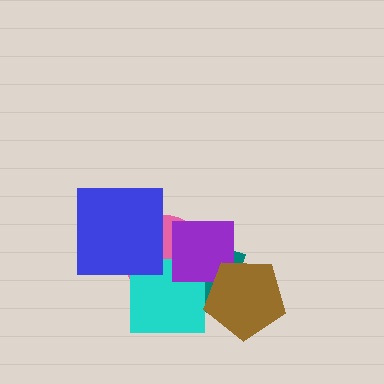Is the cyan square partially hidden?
Yes, it is partially covered by another shape.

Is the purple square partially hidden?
Yes, it is partially covered by another shape.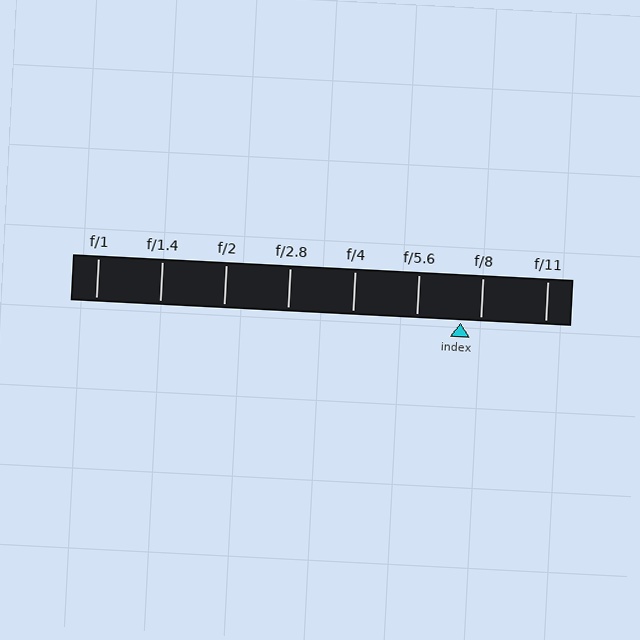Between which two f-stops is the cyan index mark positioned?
The index mark is between f/5.6 and f/8.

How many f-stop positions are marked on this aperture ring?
There are 8 f-stop positions marked.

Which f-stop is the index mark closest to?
The index mark is closest to f/8.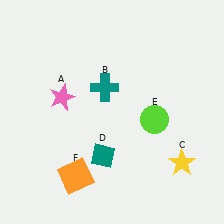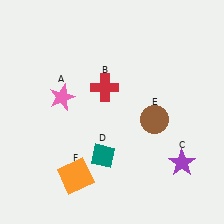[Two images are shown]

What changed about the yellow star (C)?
In Image 1, C is yellow. In Image 2, it changed to purple.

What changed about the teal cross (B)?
In Image 1, B is teal. In Image 2, it changed to red.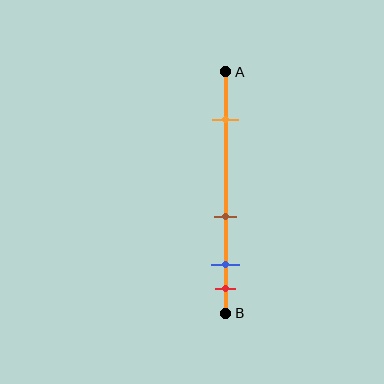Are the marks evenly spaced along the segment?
No, the marks are not evenly spaced.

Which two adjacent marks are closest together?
The blue and red marks are the closest adjacent pair.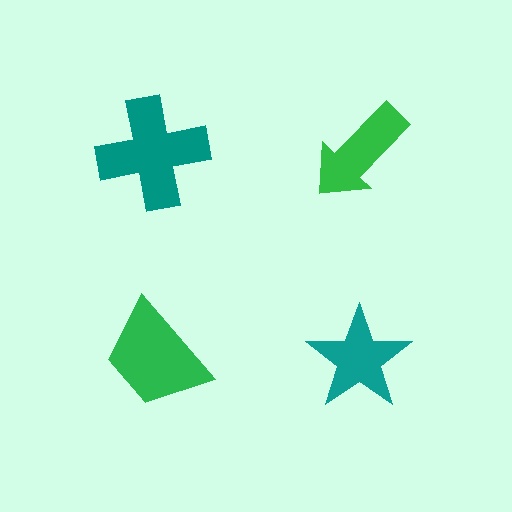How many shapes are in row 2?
2 shapes.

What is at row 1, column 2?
A green arrow.